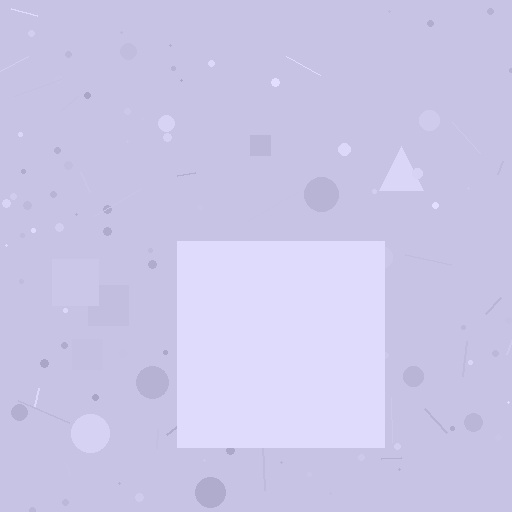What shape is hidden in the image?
A square is hidden in the image.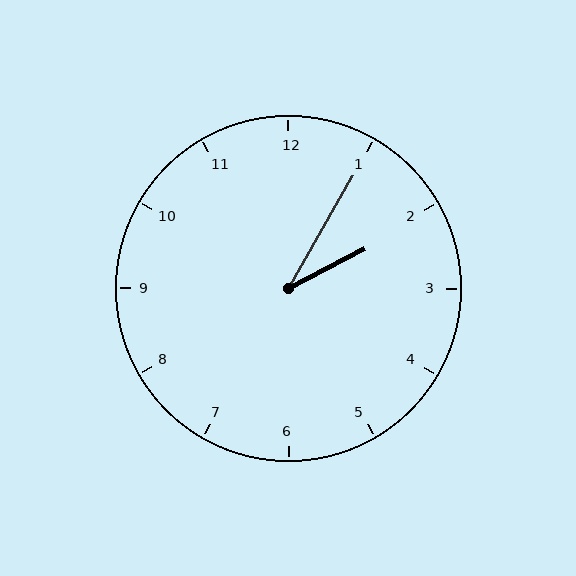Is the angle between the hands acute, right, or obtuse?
It is acute.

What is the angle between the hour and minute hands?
Approximately 32 degrees.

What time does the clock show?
2:05.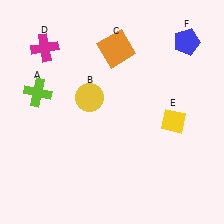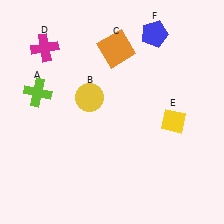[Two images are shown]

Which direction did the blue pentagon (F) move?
The blue pentagon (F) moved left.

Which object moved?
The blue pentagon (F) moved left.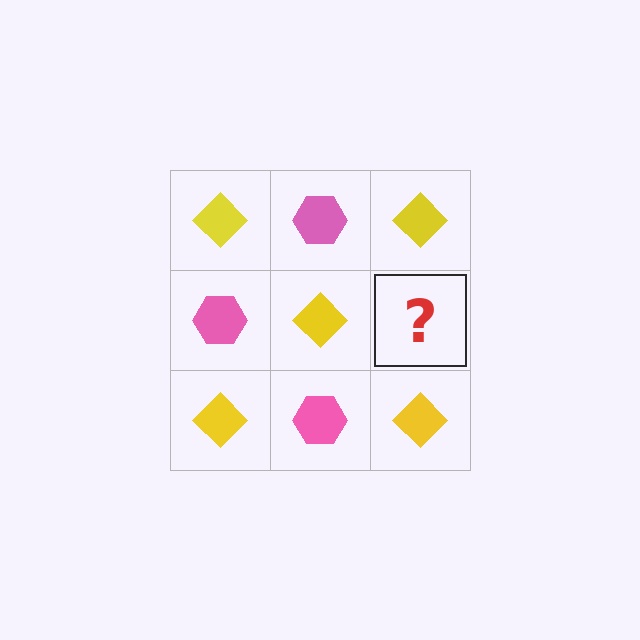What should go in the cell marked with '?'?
The missing cell should contain a pink hexagon.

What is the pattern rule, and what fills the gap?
The rule is that it alternates yellow diamond and pink hexagon in a checkerboard pattern. The gap should be filled with a pink hexagon.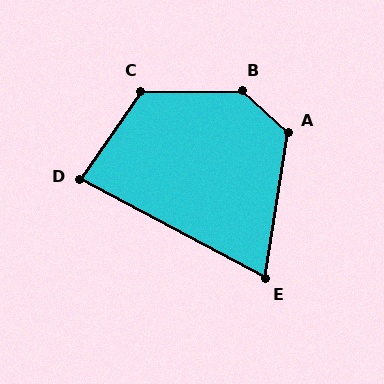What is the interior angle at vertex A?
Approximately 123 degrees (obtuse).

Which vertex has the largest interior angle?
B, at approximately 137 degrees.